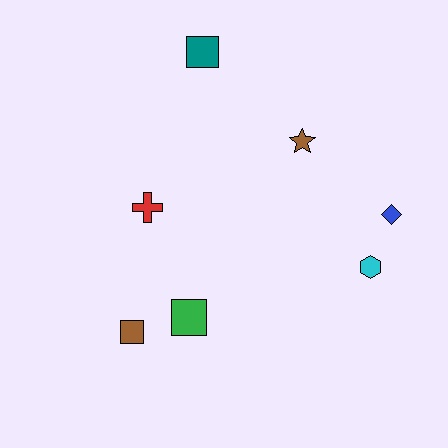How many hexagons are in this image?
There is 1 hexagon.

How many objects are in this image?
There are 7 objects.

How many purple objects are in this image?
There are no purple objects.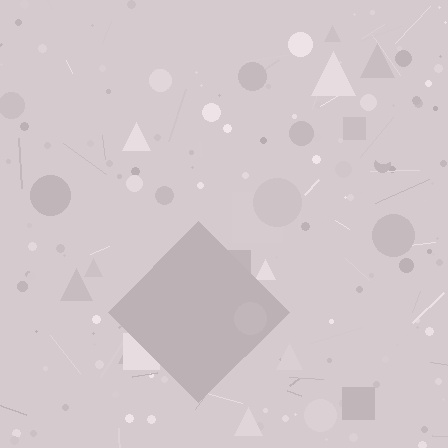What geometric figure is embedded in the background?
A diamond is embedded in the background.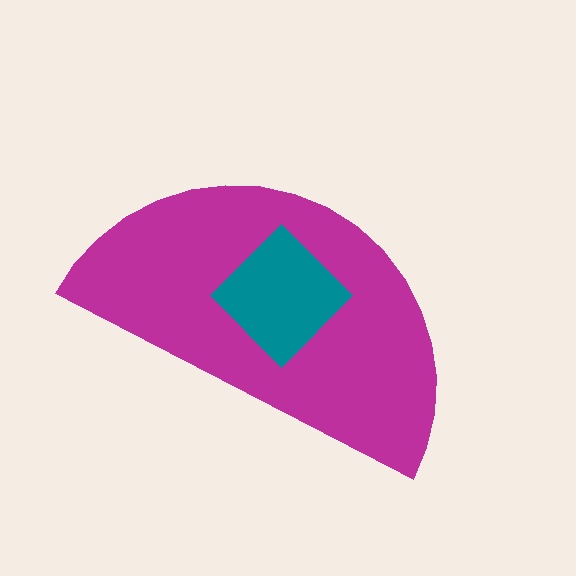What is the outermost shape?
The magenta semicircle.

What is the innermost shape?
The teal diamond.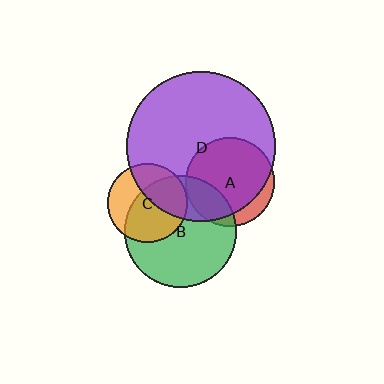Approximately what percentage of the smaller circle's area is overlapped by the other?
Approximately 30%.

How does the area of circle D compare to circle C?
Approximately 3.6 times.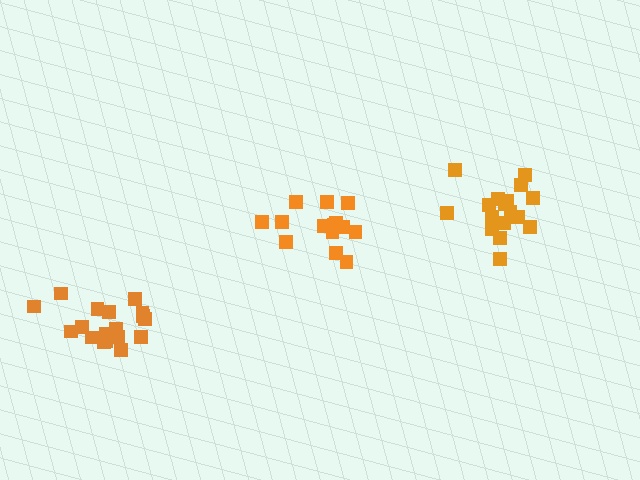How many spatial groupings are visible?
There are 3 spatial groupings.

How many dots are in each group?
Group 1: 14 dots, Group 2: 18 dots, Group 3: 17 dots (49 total).